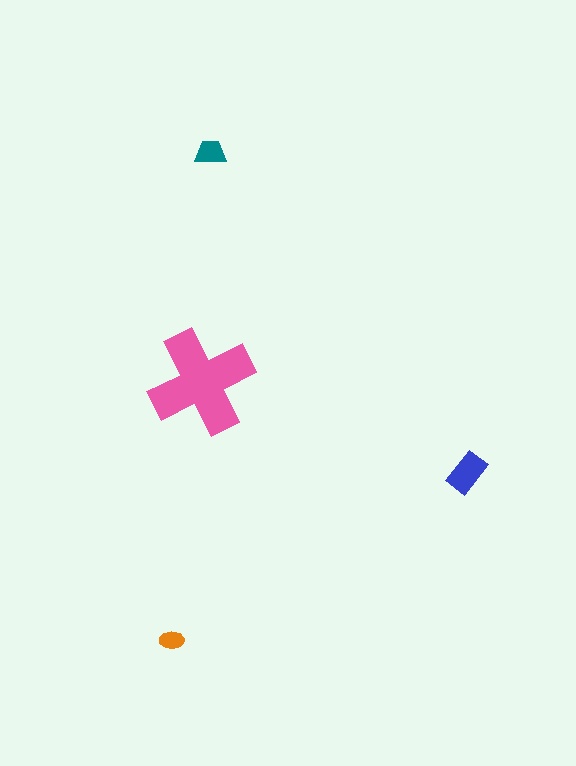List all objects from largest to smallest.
The pink cross, the blue rectangle, the teal trapezoid, the orange ellipse.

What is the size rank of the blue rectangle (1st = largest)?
2nd.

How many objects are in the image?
There are 4 objects in the image.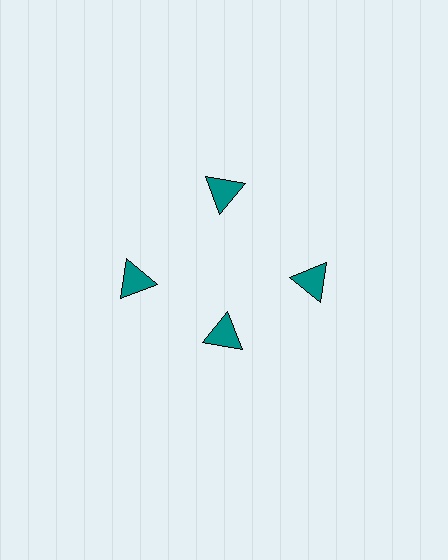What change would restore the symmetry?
The symmetry would be restored by moving it outward, back onto the ring so that all 4 triangles sit at equal angles and equal distance from the center.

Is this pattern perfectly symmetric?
No. The 4 teal triangles are arranged in a ring, but one element near the 6 o'clock position is pulled inward toward the center, breaking the 4-fold rotational symmetry.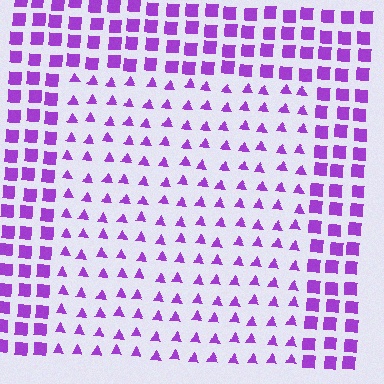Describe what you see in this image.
The image is filled with small purple elements arranged in a uniform grid. A rectangle-shaped region contains triangles, while the surrounding area contains squares. The boundary is defined purely by the change in element shape.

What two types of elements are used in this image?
The image uses triangles inside the rectangle region and squares outside it.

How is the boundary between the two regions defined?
The boundary is defined by a change in element shape: triangles inside vs. squares outside. All elements share the same color and spacing.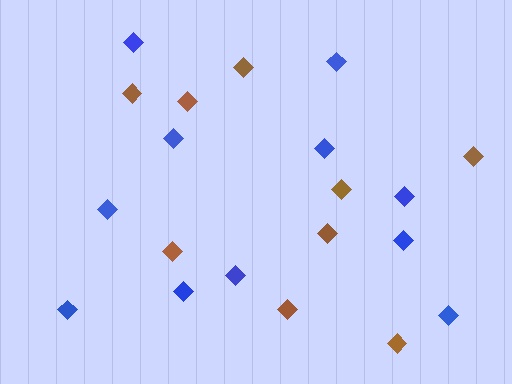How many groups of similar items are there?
There are 2 groups: one group of brown diamonds (9) and one group of blue diamonds (11).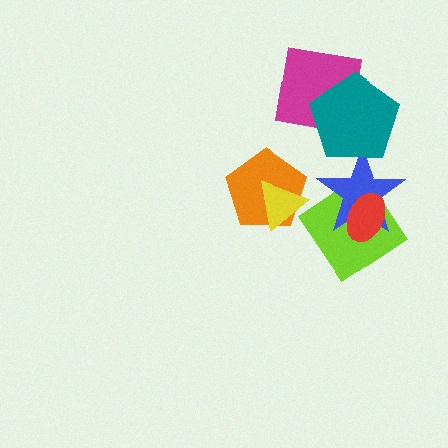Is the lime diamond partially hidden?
Yes, it is partially covered by another shape.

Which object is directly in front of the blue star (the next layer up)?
The red ellipse is directly in front of the blue star.